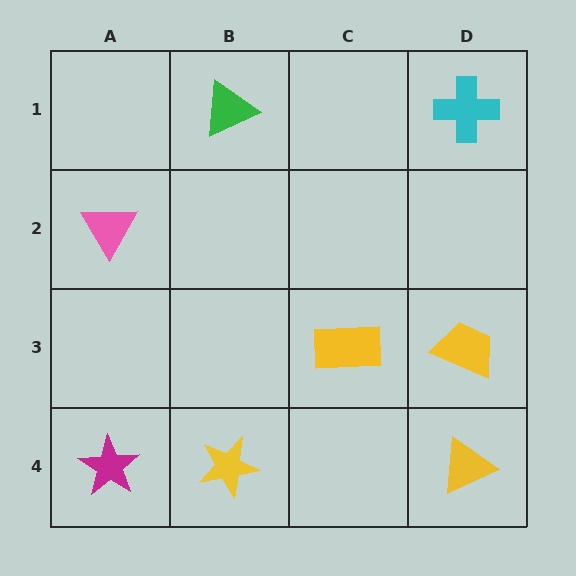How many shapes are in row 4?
3 shapes.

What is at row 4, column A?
A magenta star.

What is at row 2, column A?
A pink triangle.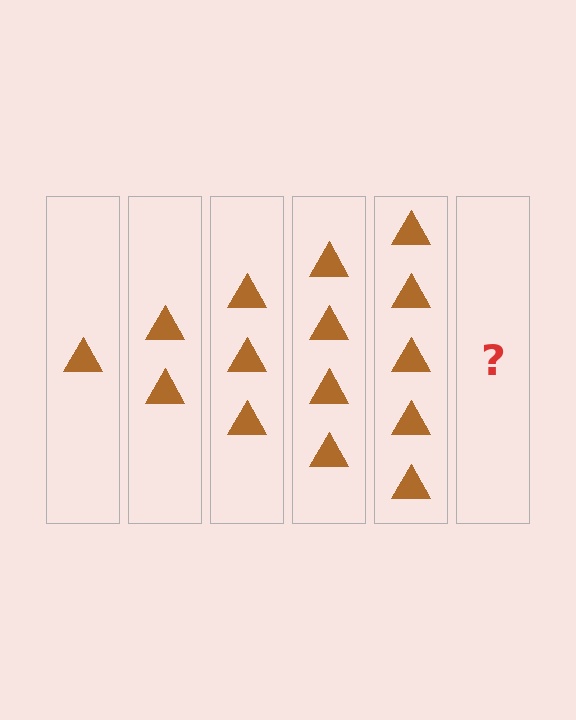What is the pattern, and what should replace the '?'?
The pattern is that each step adds one more triangle. The '?' should be 6 triangles.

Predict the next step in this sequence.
The next step is 6 triangles.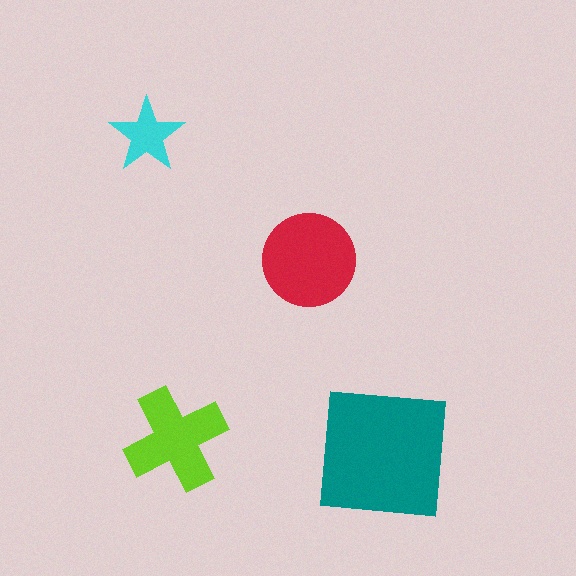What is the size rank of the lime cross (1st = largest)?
3rd.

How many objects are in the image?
There are 4 objects in the image.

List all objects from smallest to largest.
The cyan star, the lime cross, the red circle, the teal square.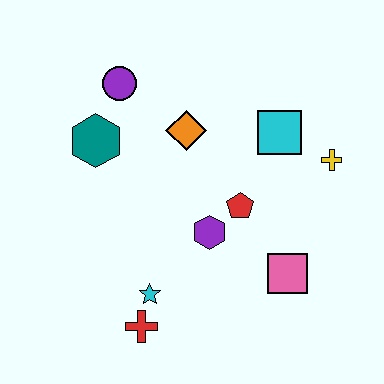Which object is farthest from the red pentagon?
The purple circle is farthest from the red pentagon.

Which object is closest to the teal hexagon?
The purple circle is closest to the teal hexagon.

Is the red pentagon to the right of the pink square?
No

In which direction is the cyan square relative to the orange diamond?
The cyan square is to the right of the orange diamond.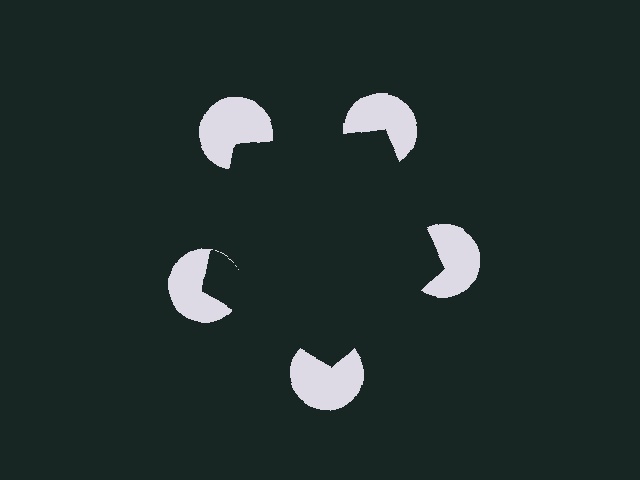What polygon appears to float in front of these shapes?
An illusory pentagon — its edges are inferred from the aligned wedge cuts in the pac-man discs, not physically drawn.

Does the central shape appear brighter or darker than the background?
It typically appears slightly darker than the background, even though no actual brightness change is drawn.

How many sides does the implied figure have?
5 sides.